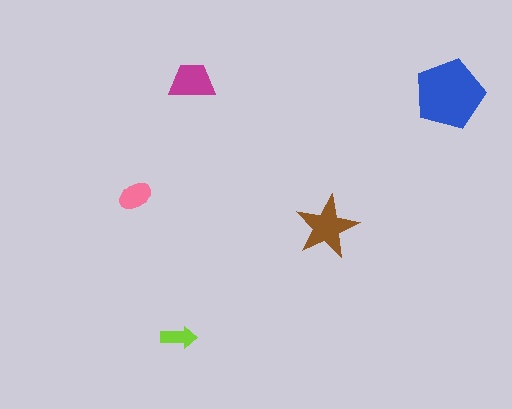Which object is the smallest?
The lime arrow.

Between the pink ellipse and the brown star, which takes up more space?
The brown star.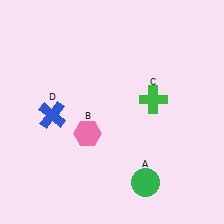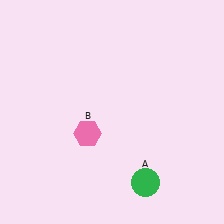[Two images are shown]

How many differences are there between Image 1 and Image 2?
There are 2 differences between the two images.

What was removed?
The blue cross (D), the green cross (C) were removed in Image 2.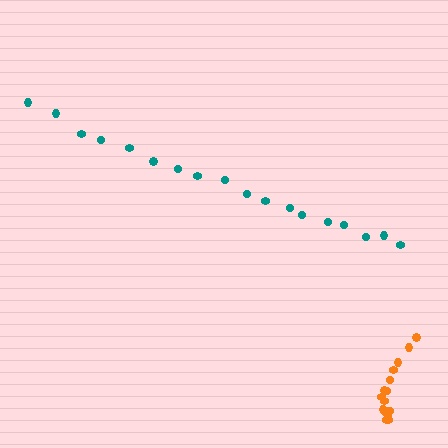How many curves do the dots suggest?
There are 2 distinct paths.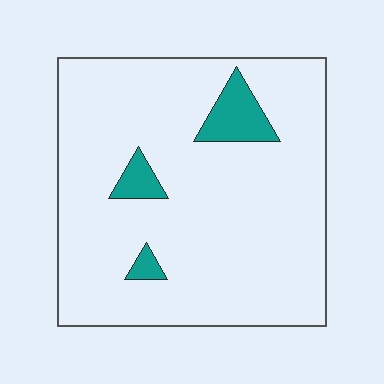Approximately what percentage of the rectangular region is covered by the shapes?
Approximately 10%.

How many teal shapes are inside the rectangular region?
3.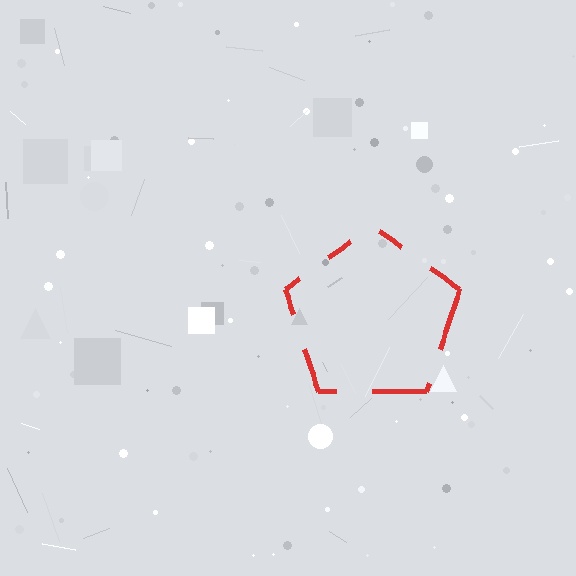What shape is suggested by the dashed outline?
The dashed outline suggests a pentagon.